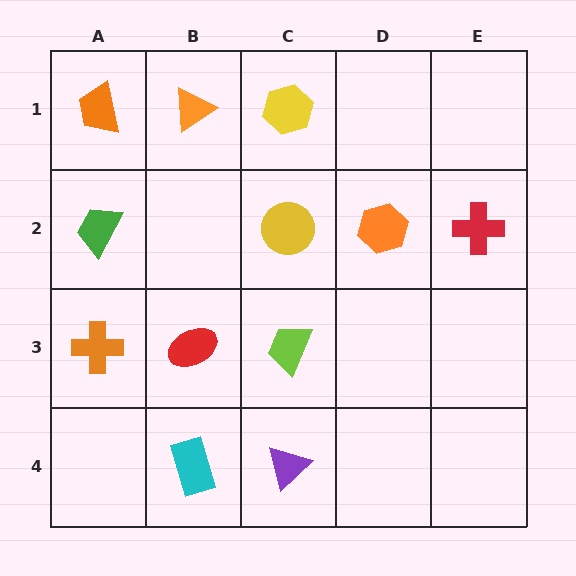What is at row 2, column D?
An orange hexagon.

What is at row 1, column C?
A yellow hexagon.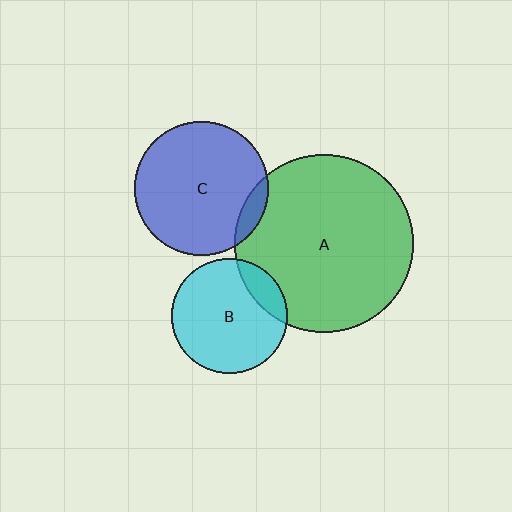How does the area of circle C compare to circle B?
Approximately 1.3 times.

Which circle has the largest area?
Circle A (green).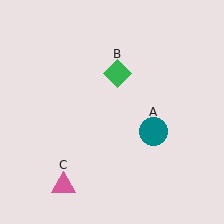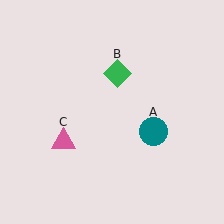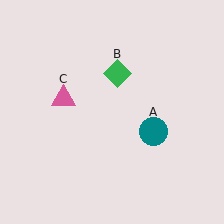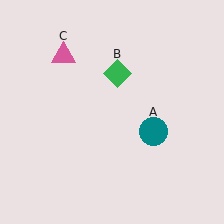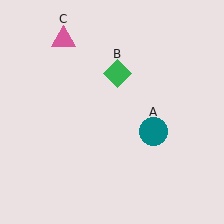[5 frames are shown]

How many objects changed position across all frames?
1 object changed position: pink triangle (object C).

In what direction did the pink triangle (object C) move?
The pink triangle (object C) moved up.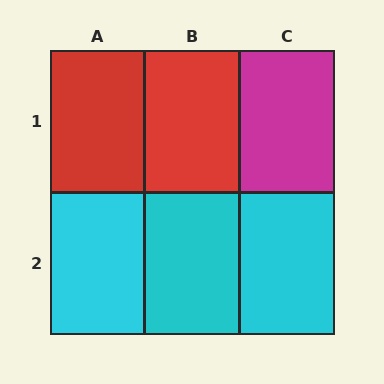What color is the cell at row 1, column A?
Red.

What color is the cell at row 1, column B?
Red.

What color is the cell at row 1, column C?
Magenta.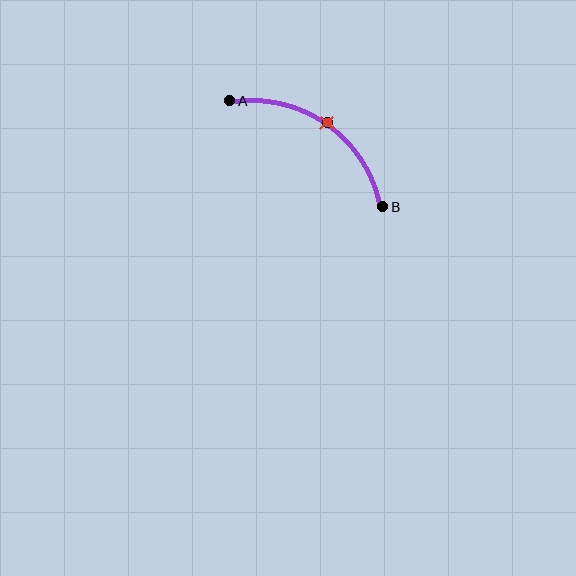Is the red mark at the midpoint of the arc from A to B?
Yes. The red mark lies on the arc at equal arc-length from both A and B — it is the arc midpoint.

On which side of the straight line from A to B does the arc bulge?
The arc bulges above and to the right of the straight line connecting A and B.